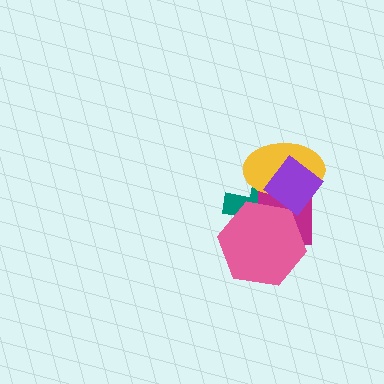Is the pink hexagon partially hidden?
Yes, it is partially covered by another shape.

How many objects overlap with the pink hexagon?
3 objects overlap with the pink hexagon.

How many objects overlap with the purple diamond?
4 objects overlap with the purple diamond.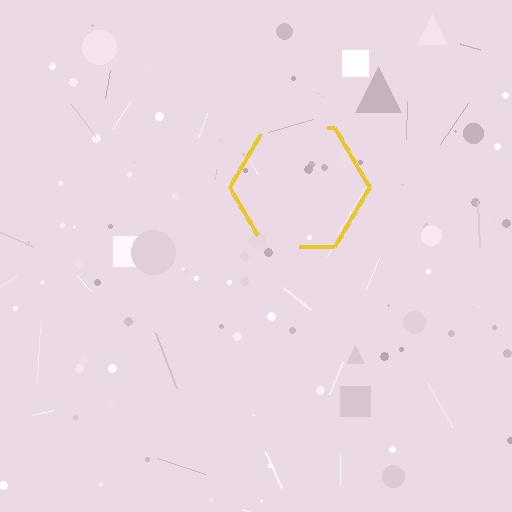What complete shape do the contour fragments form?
The contour fragments form a hexagon.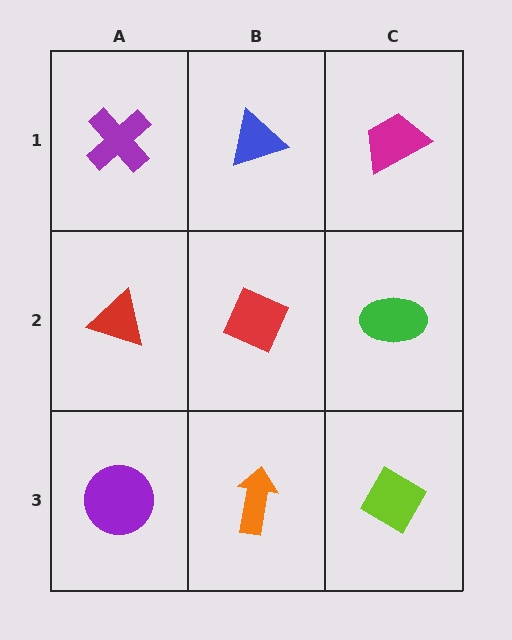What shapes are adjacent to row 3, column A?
A red triangle (row 2, column A), an orange arrow (row 3, column B).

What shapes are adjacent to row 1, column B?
A red diamond (row 2, column B), a purple cross (row 1, column A), a magenta trapezoid (row 1, column C).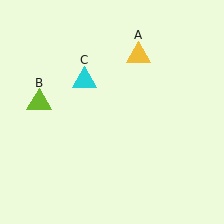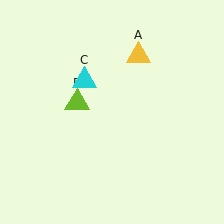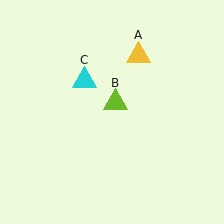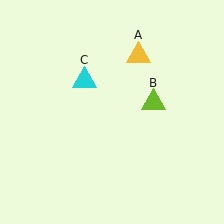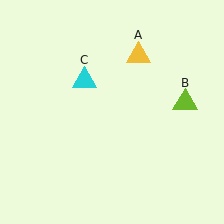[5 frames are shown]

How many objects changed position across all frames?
1 object changed position: lime triangle (object B).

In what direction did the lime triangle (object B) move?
The lime triangle (object B) moved right.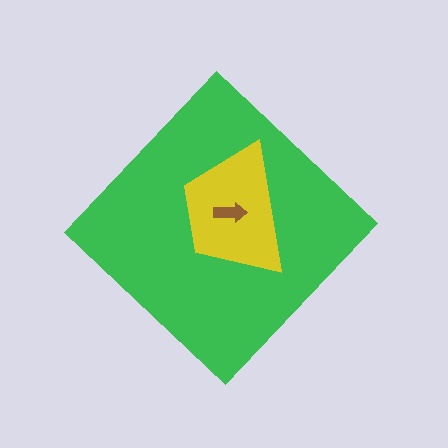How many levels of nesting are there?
3.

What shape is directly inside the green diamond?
The yellow trapezoid.